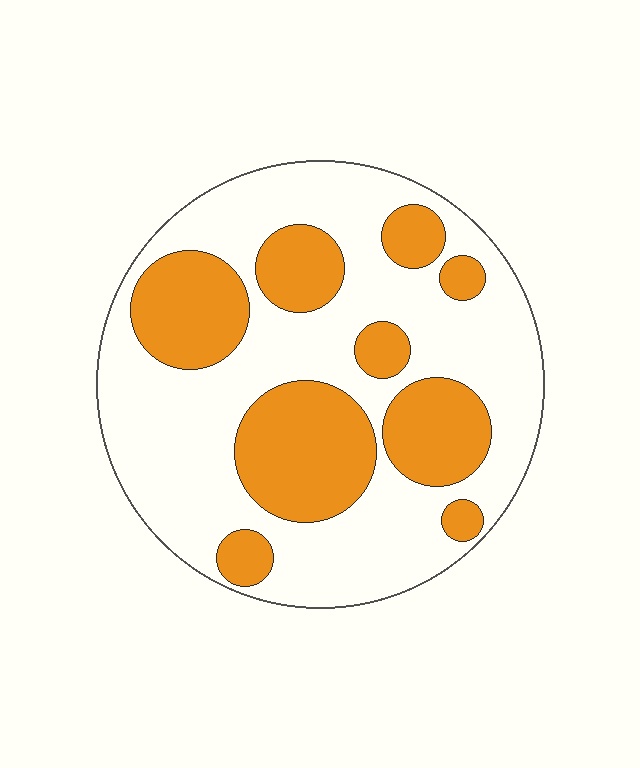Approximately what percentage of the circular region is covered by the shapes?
Approximately 35%.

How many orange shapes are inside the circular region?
9.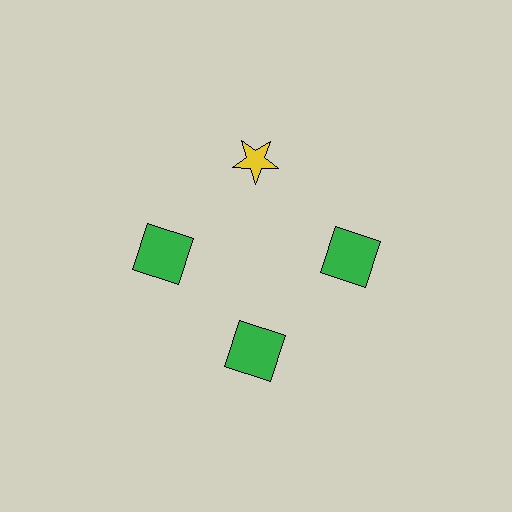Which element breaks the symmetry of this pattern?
The yellow star at roughly the 12 o'clock position breaks the symmetry. All other shapes are green squares.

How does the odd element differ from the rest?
It differs in both color (yellow instead of green) and shape (star instead of square).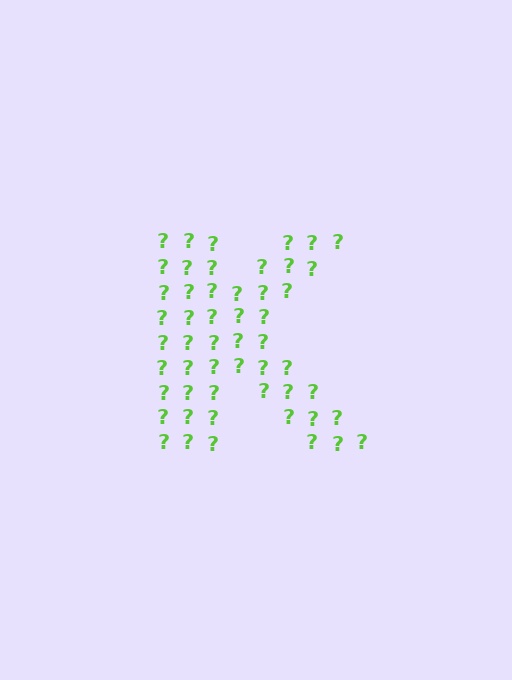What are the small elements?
The small elements are question marks.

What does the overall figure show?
The overall figure shows the letter K.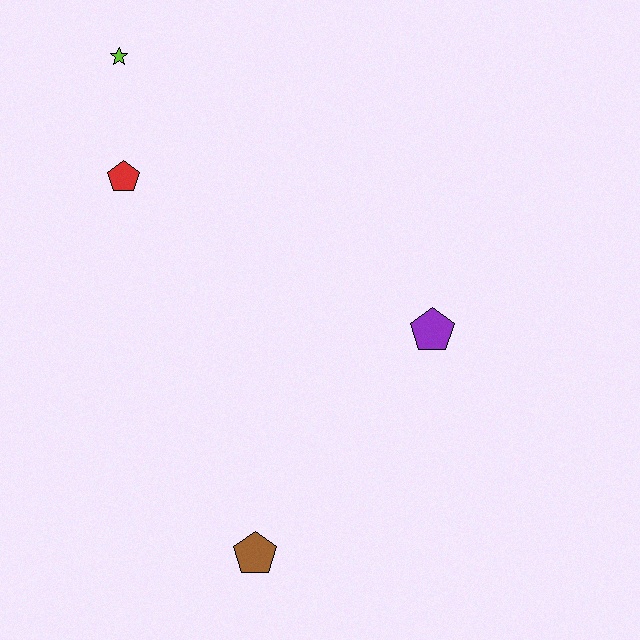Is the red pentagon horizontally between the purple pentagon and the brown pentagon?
No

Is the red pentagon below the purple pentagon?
No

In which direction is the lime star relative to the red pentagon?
The lime star is above the red pentagon.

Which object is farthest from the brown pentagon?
The lime star is farthest from the brown pentagon.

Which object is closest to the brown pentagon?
The purple pentagon is closest to the brown pentagon.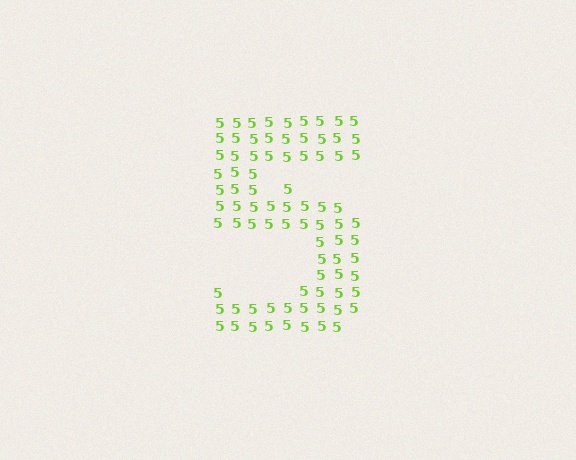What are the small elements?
The small elements are digit 5's.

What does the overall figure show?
The overall figure shows the digit 5.